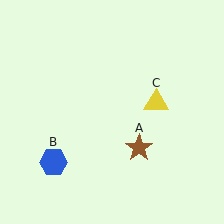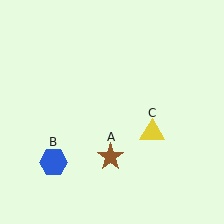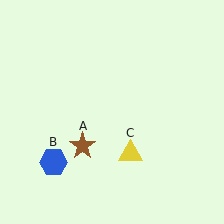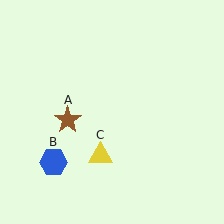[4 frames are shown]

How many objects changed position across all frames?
2 objects changed position: brown star (object A), yellow triangle (object C).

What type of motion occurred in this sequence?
The brown star (object A), yellow triangle (object C) rotated clockwise around the center of the scene.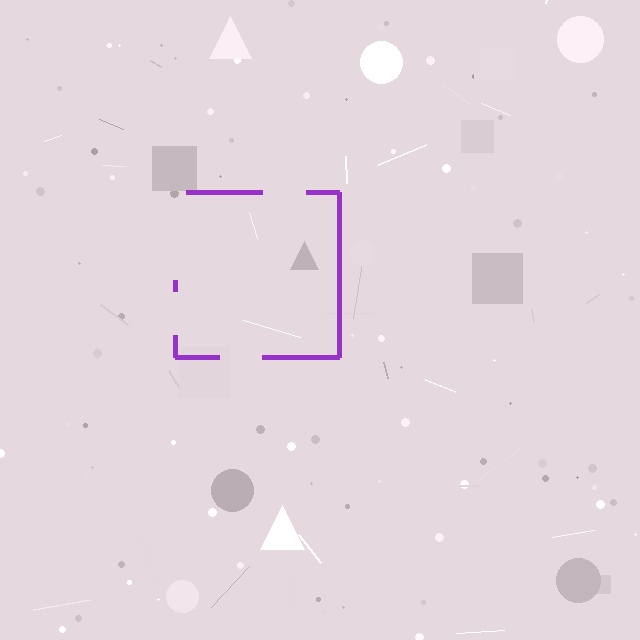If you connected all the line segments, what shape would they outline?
They would outline a square.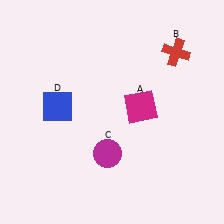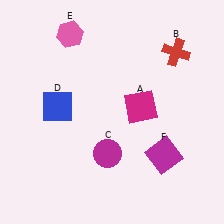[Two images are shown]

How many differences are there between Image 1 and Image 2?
There are 2 differences between the two images.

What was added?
A pink hexagon (E), a magenta square (F) were added in Image 2.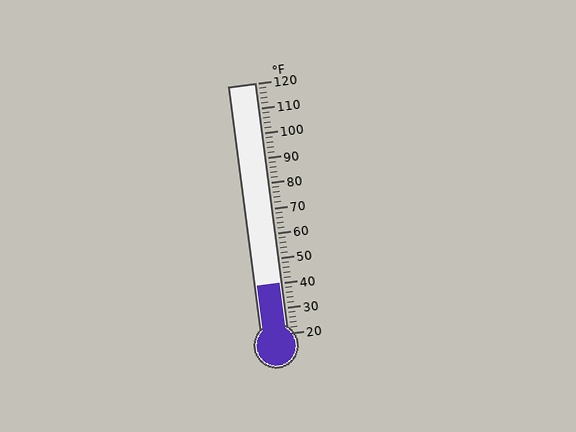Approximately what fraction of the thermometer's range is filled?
The thermometer is filled to approximately 20% of its range.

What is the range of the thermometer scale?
The thermometer scale ranges from 20°F to 120°F.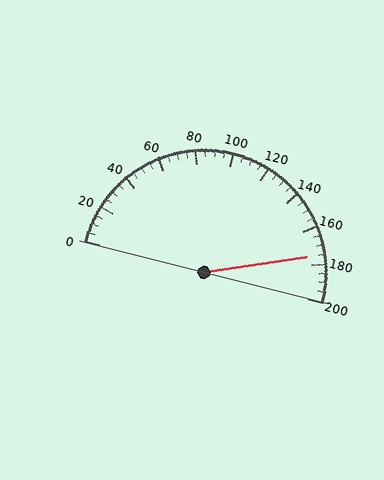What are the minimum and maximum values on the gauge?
The gauge ranges from 0 to 200.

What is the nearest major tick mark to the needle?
The nearest major tick mark is 180.